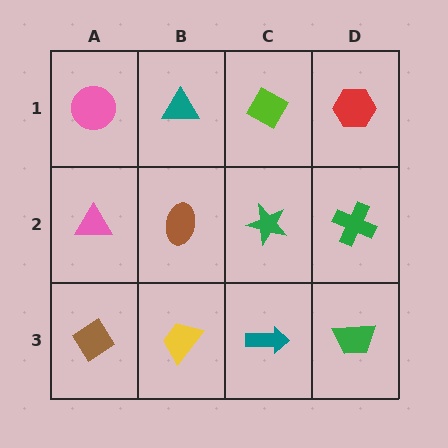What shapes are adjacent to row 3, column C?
A green star (row 2, column C), a yellow trapezoid (row 3, column B), a green trapezoid (row 3, column D).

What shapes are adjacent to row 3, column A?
A pink triangle (row 2, column A), a yellow trapezoid (row 3, column B).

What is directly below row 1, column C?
A green star.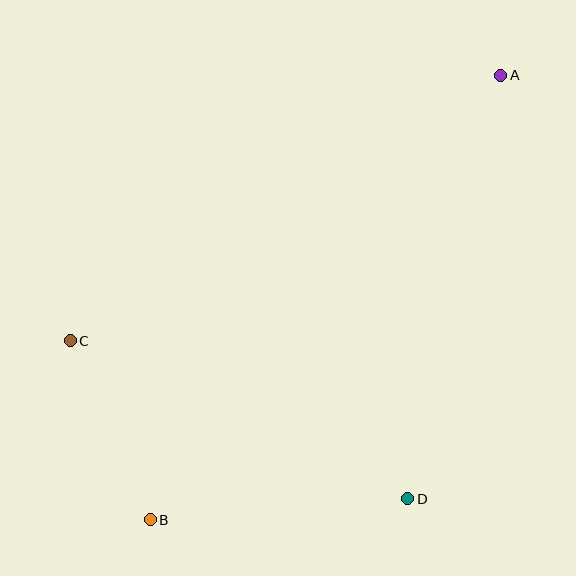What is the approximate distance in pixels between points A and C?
The distance between A and C is approximately 506 pixels.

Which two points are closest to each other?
Points B and C are closest to each other.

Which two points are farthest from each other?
Points A and B are farthest from each other.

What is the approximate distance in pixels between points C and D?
The distance between C and D is approximately 373 pixels.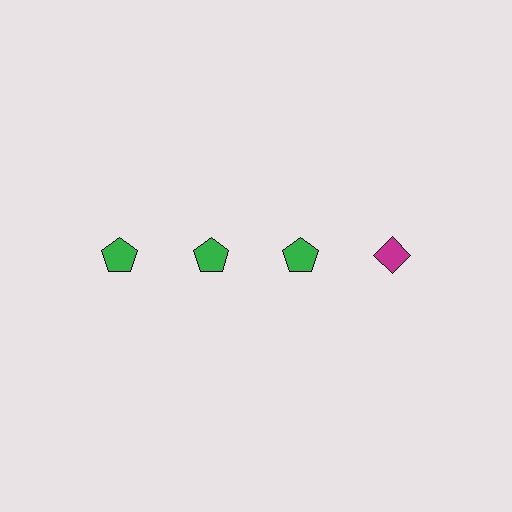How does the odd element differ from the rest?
It differs in both color (magenta instead of green) and shape (diamond instead of pentagon).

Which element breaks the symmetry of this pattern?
The magenta diamond in the top row, second from right column breaks the symmetry. All other shapes are green pentagons.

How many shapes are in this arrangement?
There are 4 shapes arranged in a grid pattern.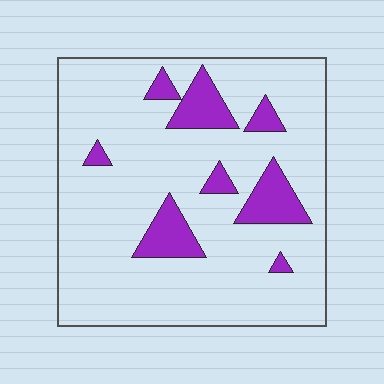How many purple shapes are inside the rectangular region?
8.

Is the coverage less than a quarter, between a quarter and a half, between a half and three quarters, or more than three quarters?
Less than a quarter.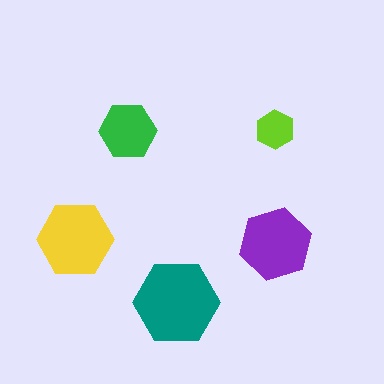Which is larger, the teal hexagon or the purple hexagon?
The teal one.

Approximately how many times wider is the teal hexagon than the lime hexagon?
About 2 times wider.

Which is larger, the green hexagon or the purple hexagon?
The purple one.